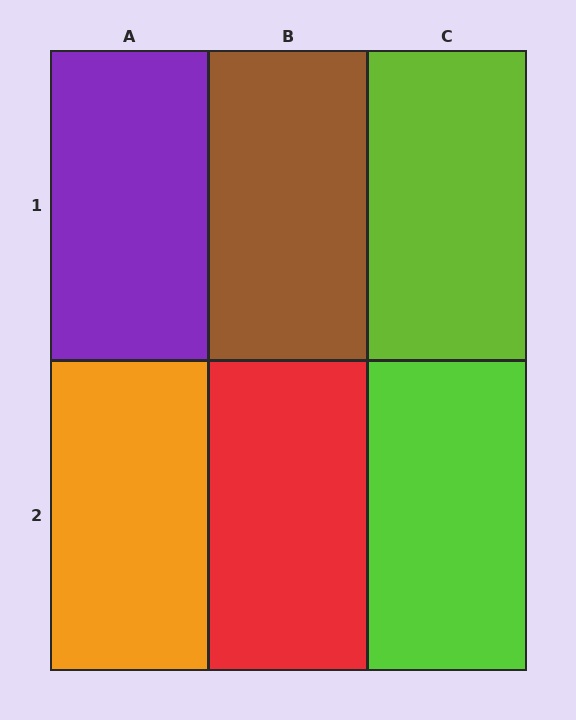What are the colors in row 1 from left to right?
Purple, brown, lime.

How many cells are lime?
2 cells are lime.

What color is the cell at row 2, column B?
Red.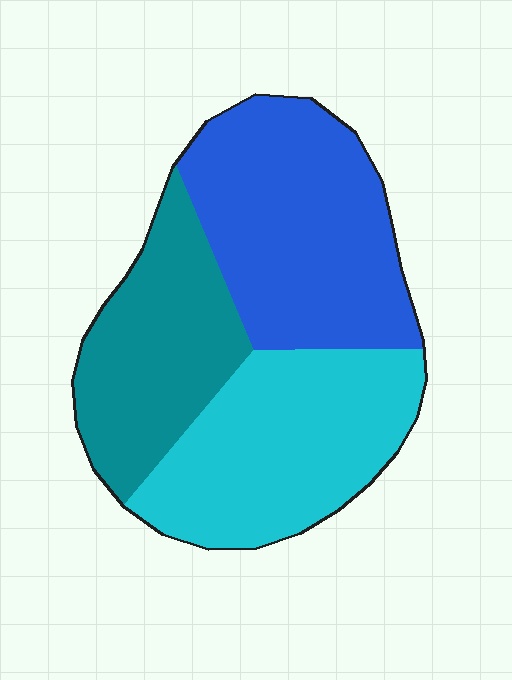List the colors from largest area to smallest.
From largest to smallest: blue, cyan, teal.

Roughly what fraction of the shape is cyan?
Cyan covers roughly 35% of the shape.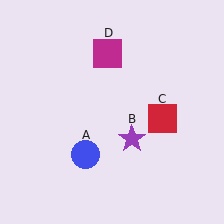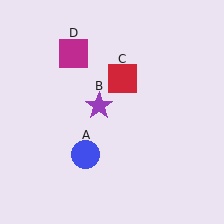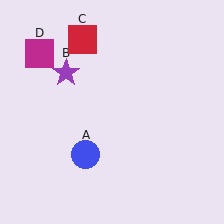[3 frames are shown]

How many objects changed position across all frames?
3 objects changed position: purple star (object B), red square (object C), magenta square (object D).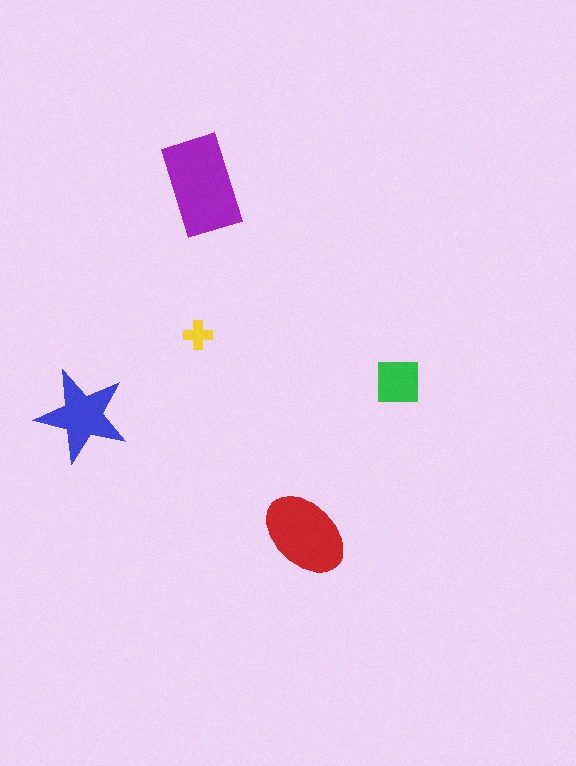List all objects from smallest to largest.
The yellow cross, the green square, the blue star, the red ellipse, the purple rectangle.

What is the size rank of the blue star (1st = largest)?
3rd.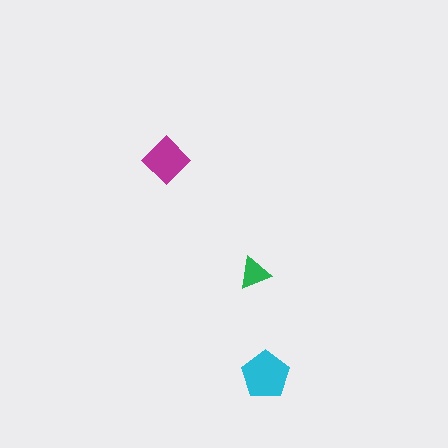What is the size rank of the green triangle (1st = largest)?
3rd.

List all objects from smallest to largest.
The green triangle, the magenta diamond, the cyan pentagon.